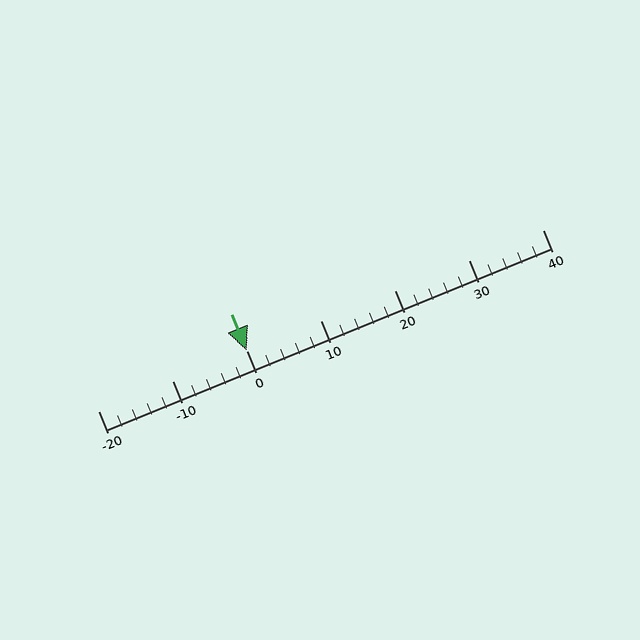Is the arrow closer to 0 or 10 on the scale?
The arrow is closer to 0.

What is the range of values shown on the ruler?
The ruler shows values from -20 to 40.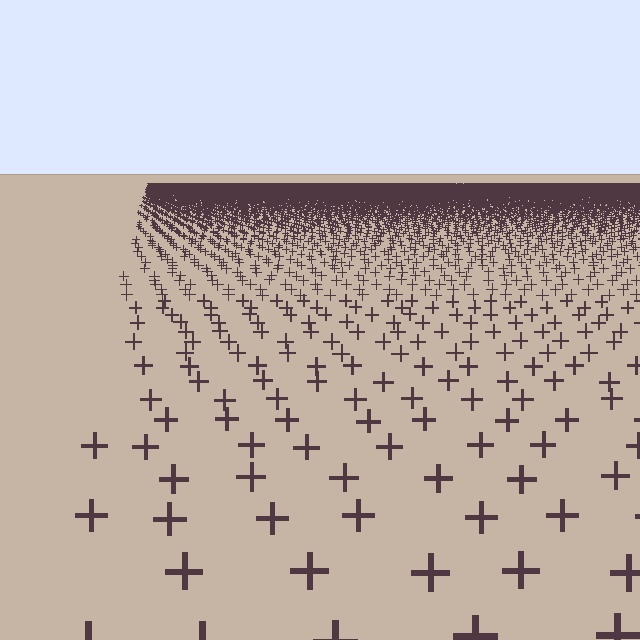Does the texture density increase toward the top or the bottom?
Density increases toward the top.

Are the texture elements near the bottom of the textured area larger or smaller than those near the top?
Larger. Near the bottom, elements are closer to the viewer and appear at a bigger on-screen size.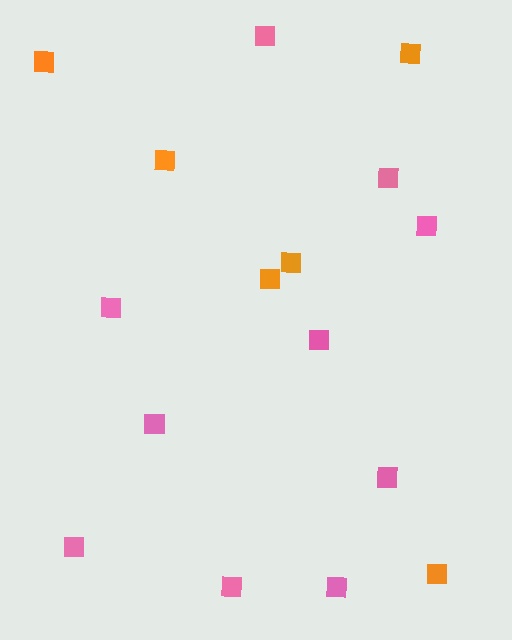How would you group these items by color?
There are 2 groups: one group of pink squares (10) and one group of orange squares (6).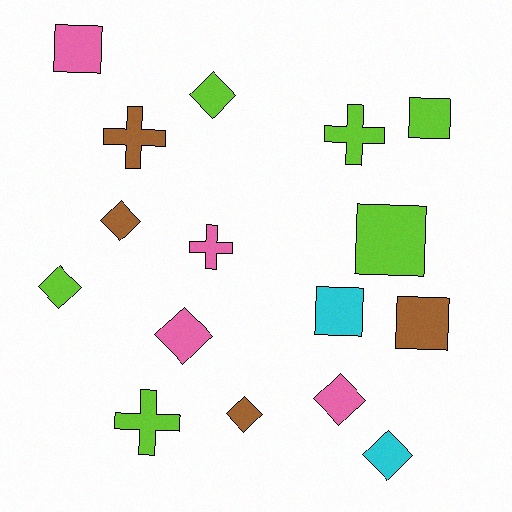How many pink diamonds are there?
There are 2 pink diamonds.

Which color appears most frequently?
Lime, with 6 objects.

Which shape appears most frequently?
Diamond, with 7 objects.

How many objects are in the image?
There are 16 objects.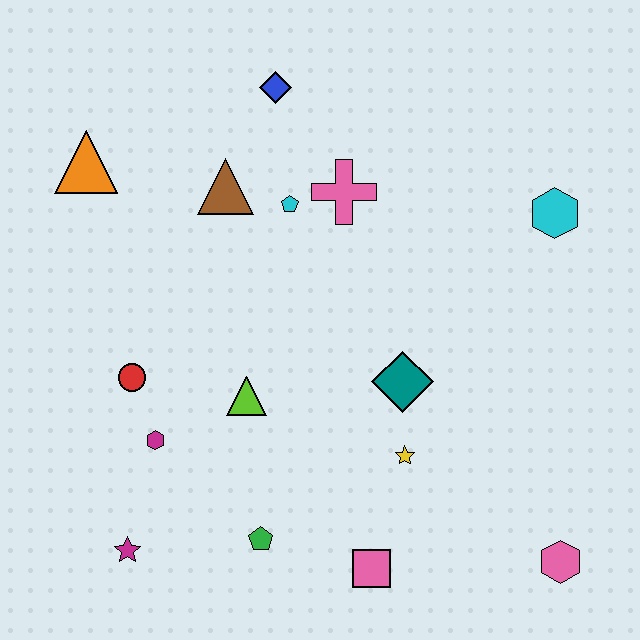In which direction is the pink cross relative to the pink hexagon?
The pink cross is above the pink hexagon.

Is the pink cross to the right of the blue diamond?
Yes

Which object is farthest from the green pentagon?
The blue diamond is farthest from the green pentagon.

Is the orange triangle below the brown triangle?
No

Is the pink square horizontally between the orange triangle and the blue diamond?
No